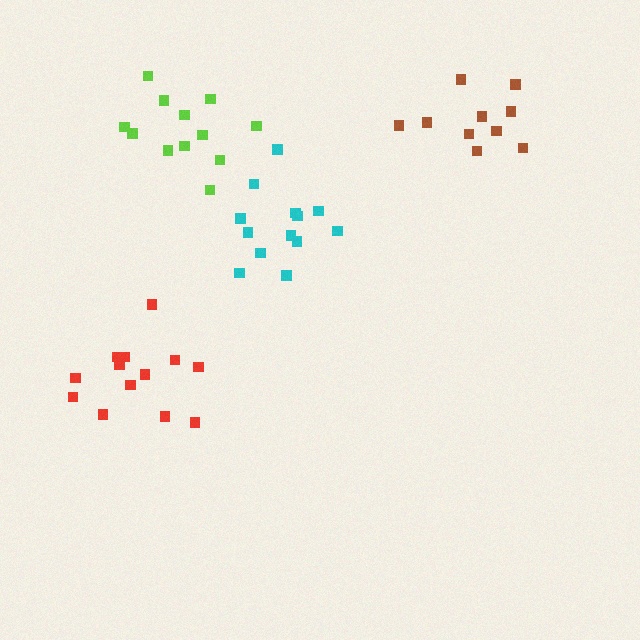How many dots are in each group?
Group 1: 10 dots, Group 2: 13 dots, Group 3: 13 dots, Group 4: 12 dots (48 total).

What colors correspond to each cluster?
The clusters are colored: brown, cyan, red, lime.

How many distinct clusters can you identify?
There are 4 distinct clusters.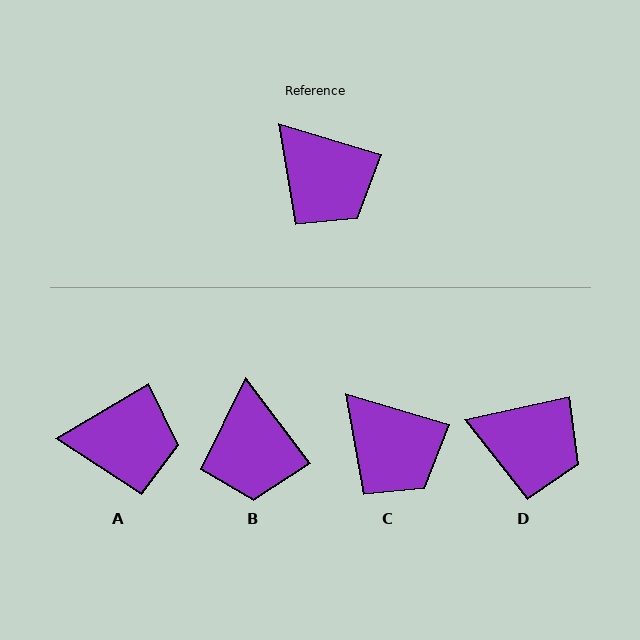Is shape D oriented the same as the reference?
No, it is off by about 29 degrees.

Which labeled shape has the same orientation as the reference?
C.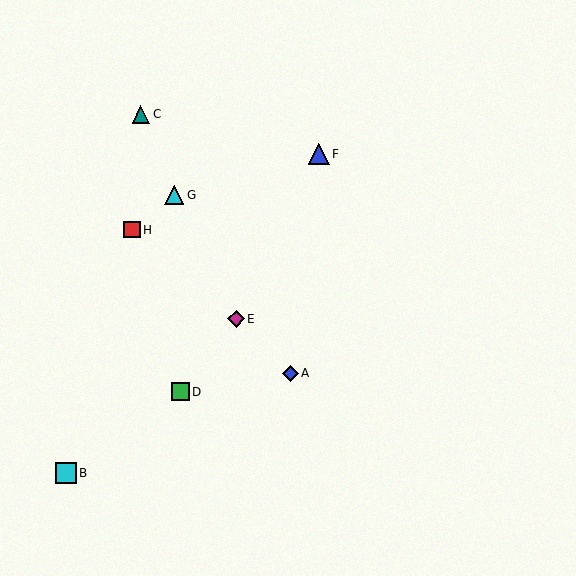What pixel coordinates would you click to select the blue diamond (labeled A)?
Click at (290, 373) to select the blue diamond A.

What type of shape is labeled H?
Shape H is a red square.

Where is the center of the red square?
The center of the red square is at (132, 230).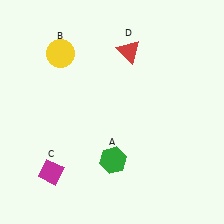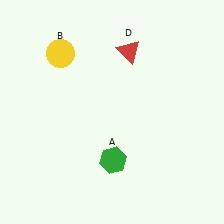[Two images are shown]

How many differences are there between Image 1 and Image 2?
There is 1 difference between the two images.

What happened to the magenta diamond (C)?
The magenta diamond (C) was removed in Image 2. It was in the bottom-left area of Image 1.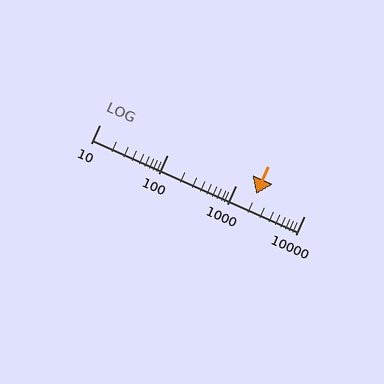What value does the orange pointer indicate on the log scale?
The pointer indicates approximately 2000.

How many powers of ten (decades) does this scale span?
The scale spans 3 decades, from 10 to 10000.